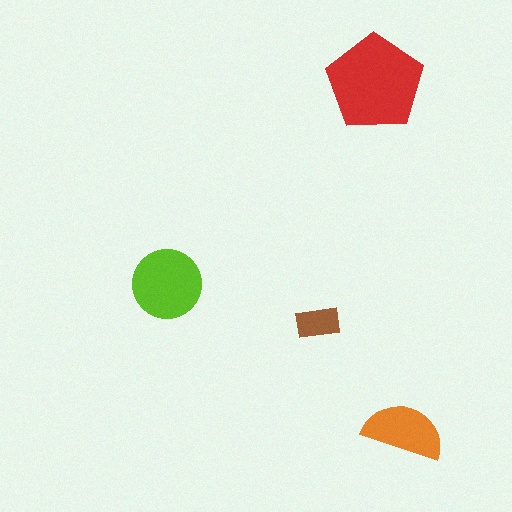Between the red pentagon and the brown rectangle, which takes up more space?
The red pentagon.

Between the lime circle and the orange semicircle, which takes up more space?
The lime circle.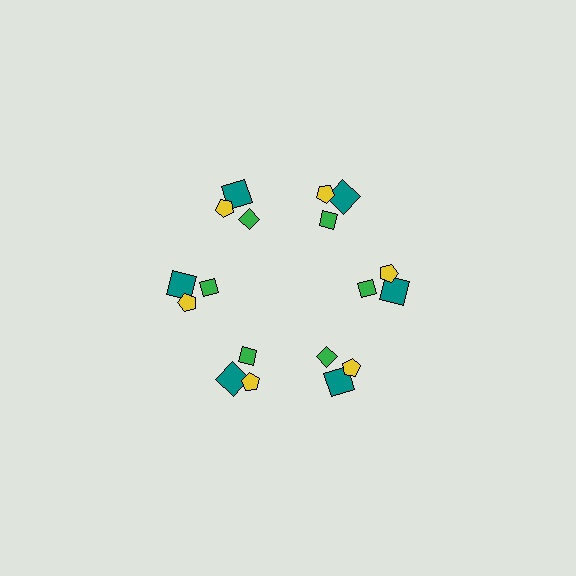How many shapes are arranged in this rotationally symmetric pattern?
There are 18 shapes, arranged in 6 groups of 3.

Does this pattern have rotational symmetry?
Yes, this pattern has 6-fold rotational symmetry. It looks the same after rotating 60 degrees around the center.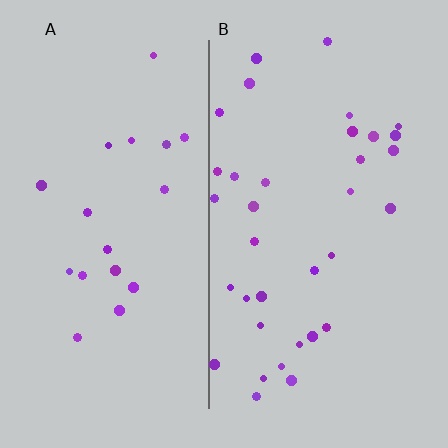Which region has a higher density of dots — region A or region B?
B (the right).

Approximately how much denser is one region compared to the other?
Approximately 1.8× — region B over region A.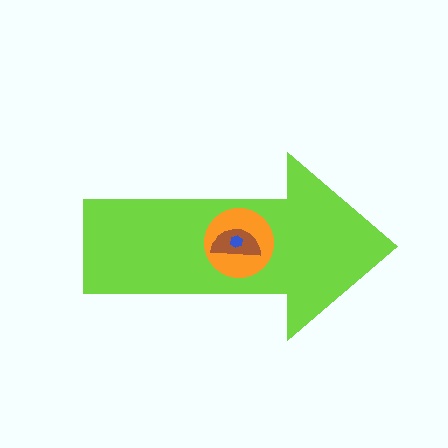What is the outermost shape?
The lime arrow.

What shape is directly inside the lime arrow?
The orange circle.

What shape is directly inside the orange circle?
The brown semicircle.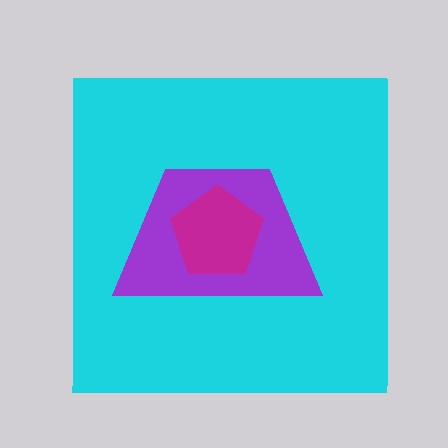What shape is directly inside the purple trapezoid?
The magenta pentagon.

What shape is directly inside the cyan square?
The purple trapezoid.